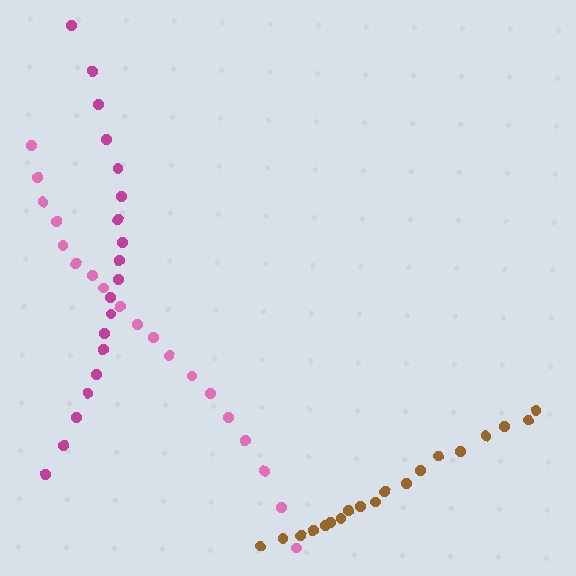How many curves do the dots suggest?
There are 3 distinct paths.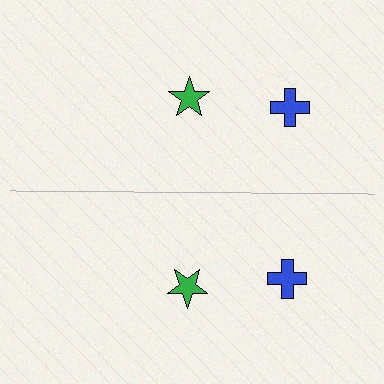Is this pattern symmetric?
Yes, this pattern has bilateral (reflection) symmetry.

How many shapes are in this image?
There are 4 shapes in this image.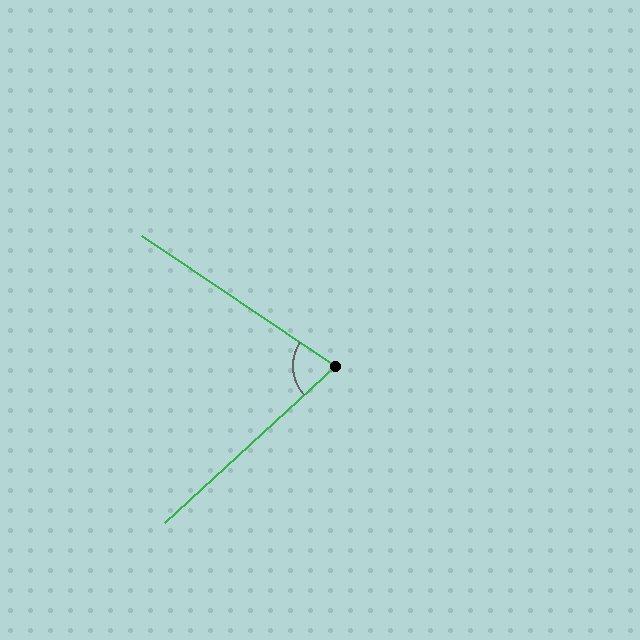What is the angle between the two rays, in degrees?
Approximately 76 degrees.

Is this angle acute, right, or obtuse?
It is acute.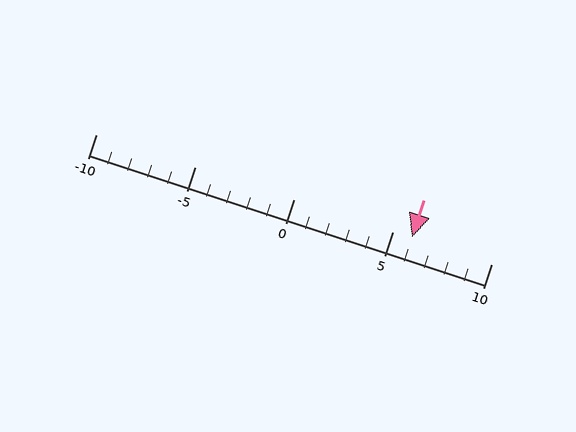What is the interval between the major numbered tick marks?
The major tick marks are spaced 5 units apart.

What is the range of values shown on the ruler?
The ruler shows values from -10 to 10.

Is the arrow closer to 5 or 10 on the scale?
The arrow is closer to 5.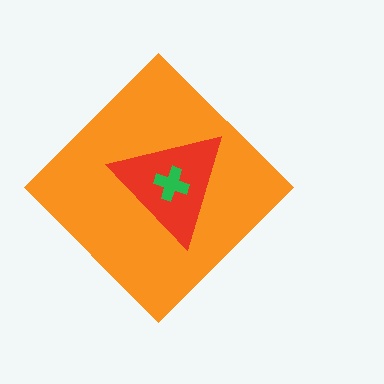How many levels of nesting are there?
3.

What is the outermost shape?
The orange diamond.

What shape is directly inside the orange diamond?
The red triangle.